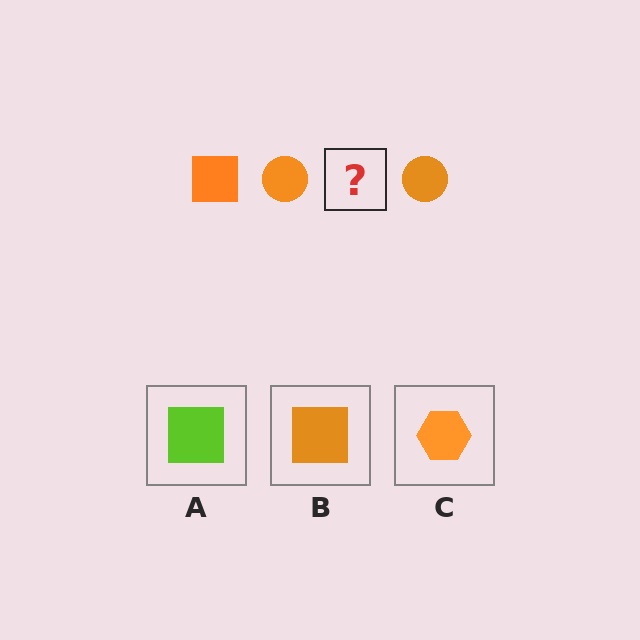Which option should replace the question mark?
Option B.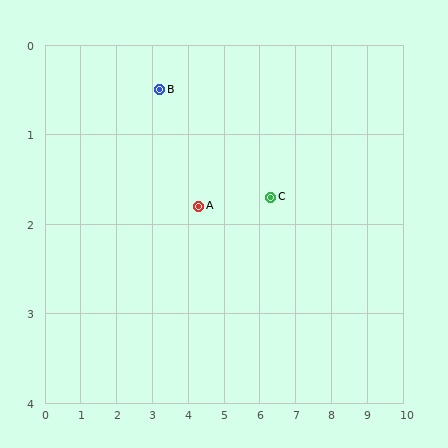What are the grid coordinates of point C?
Point C is at approximately (6.3, 1.7).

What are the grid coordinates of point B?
Point B is at approximately (3.2, 0.5).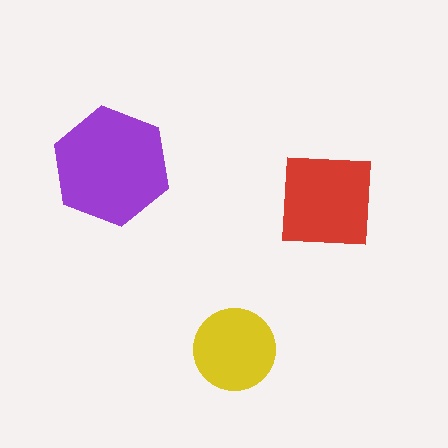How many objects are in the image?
There are 3 objects in the image.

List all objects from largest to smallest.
The purple hexagon, the red square, the yellow circle.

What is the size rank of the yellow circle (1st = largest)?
3rd.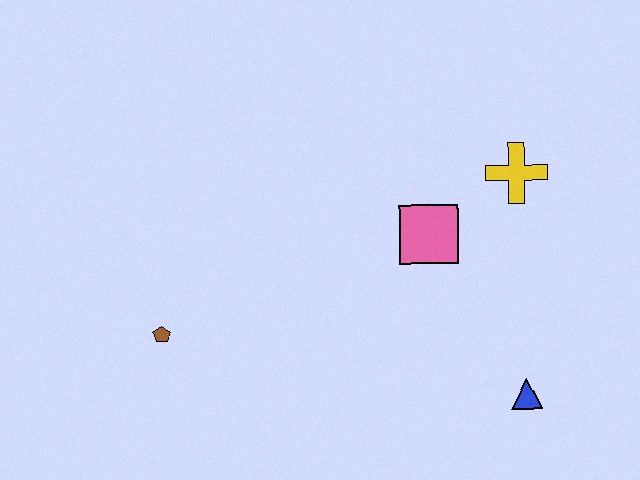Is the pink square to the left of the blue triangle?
Yes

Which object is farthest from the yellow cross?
The brown pentagon is farthest from the yellow cross.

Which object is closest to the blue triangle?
The pink square is closest to the blue triangle.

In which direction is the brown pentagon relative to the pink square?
The brown pentagon is to the left of the pink square.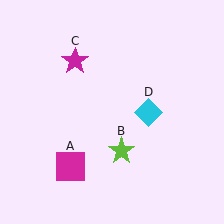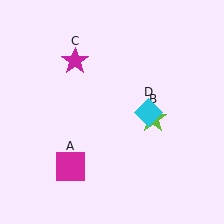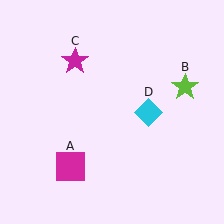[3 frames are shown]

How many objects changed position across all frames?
1 object changed position: lime star (object B).